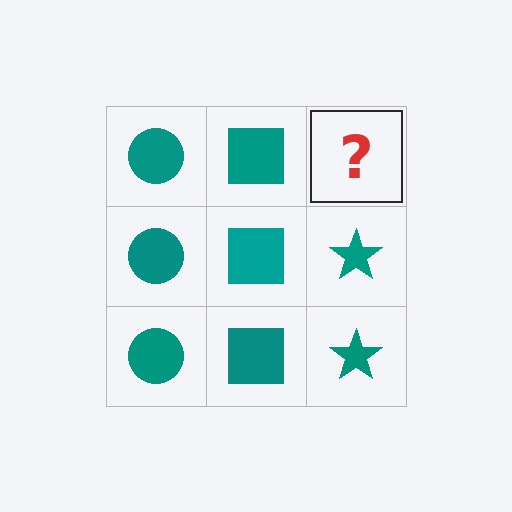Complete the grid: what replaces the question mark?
The question mark should be replaced with a teal star.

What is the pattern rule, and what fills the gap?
The rule is that each column has a consistent shape. The gap should be filled with a teal star.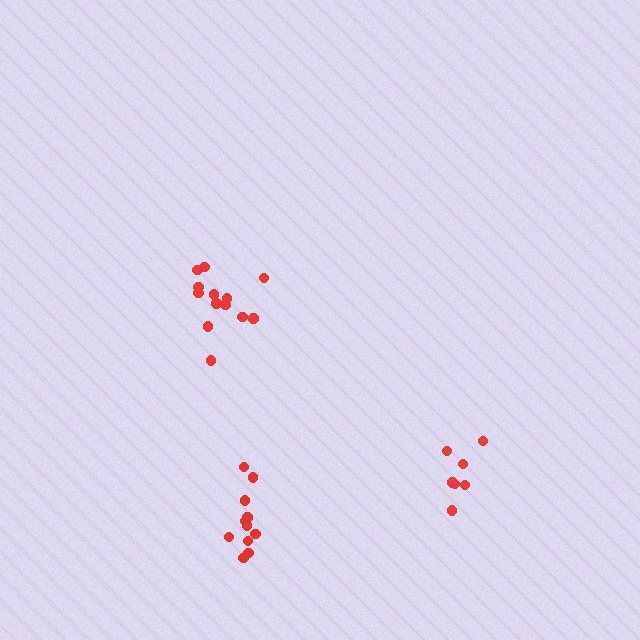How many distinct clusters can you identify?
There are 3 distinct clusters.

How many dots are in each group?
Group 1: 13 dots, Group 2: 7 dots, Group 3: 11 dots (31 total).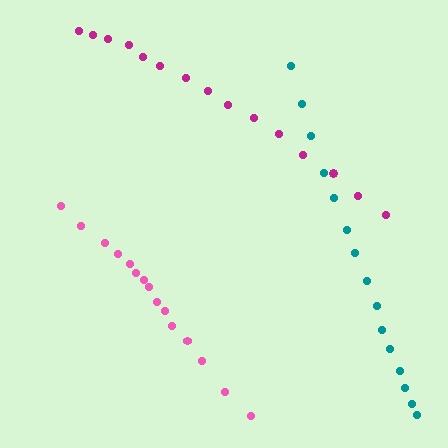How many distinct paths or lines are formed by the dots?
There are 3 distinct paths.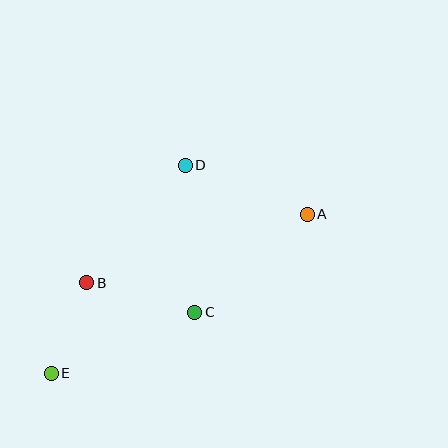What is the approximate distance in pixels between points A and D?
The distance between A and D is approximately 131 pixels.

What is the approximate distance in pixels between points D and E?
The distance between D and E is approximately 248 pixels.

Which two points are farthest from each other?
Points A and E are farthest from each other.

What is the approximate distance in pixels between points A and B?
The distance between A and B is approximately 232 pixels.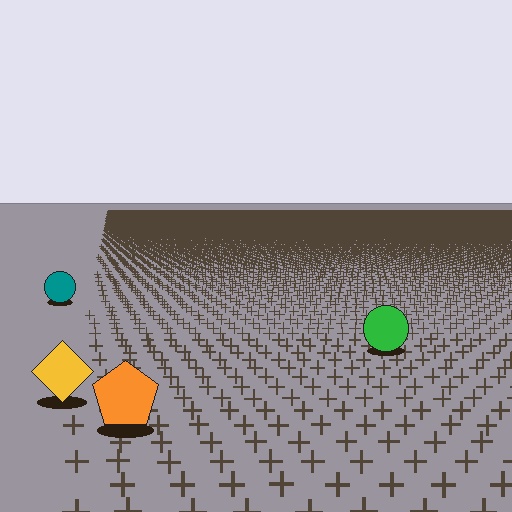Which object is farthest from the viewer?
The teal circle is farthest from the viewer. It appears smaller and the ground texture around it is denser.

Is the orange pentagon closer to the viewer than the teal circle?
Yes. The orange pentagon is closer — you can tell from the texture gradient: the ground texture is coarser near it.